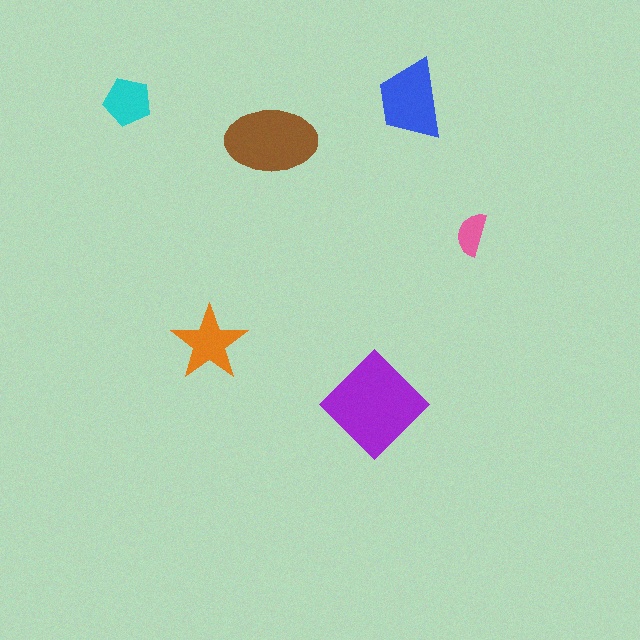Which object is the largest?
The purple diamond.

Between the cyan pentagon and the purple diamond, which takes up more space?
The purple diamond.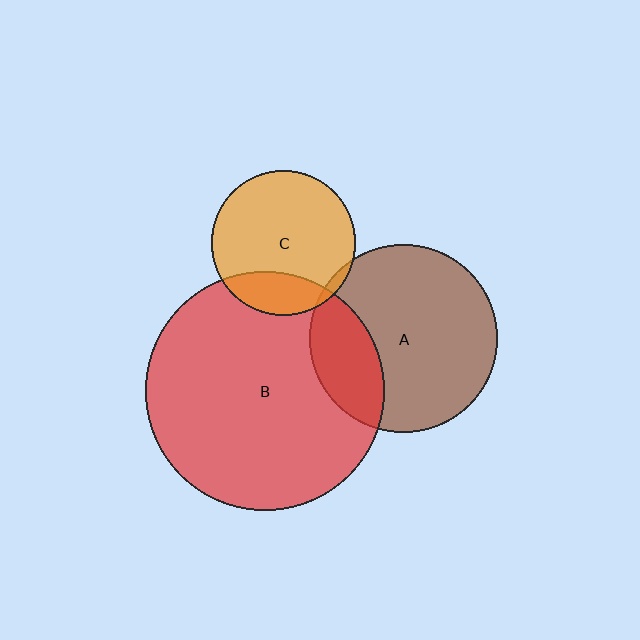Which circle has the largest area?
Circle B (red).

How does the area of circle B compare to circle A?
Approximately 1.6 times.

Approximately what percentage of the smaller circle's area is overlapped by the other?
Approximately 25%.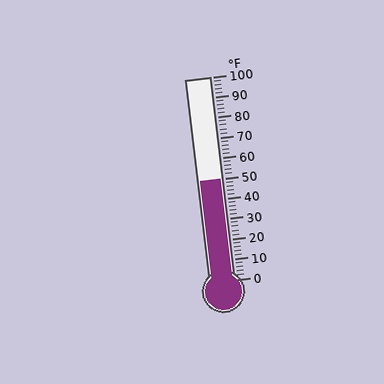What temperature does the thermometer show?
The thermometer shows approximately 50°F.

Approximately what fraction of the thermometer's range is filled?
The thermometer is filled to approximately 50% of its range.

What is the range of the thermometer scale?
The thermometer scale ranges from 0°F to 100°F.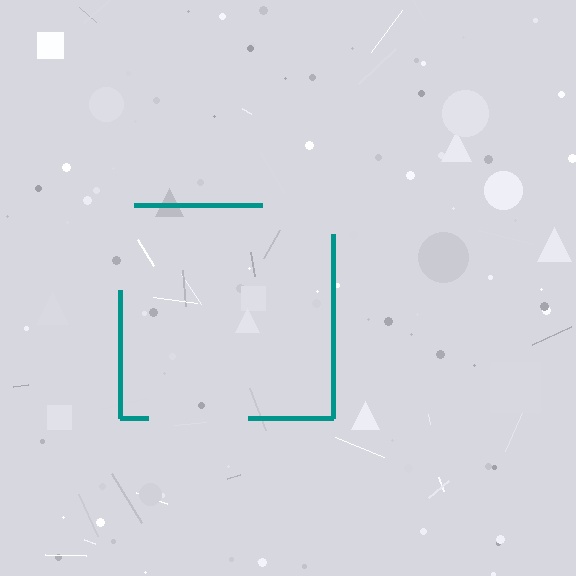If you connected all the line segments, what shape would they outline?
They would outline a square.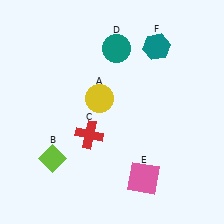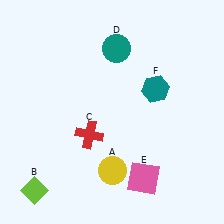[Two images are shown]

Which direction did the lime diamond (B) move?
The lime diamond (B) moved down.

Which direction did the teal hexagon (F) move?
The teal hexagon (F) moved down.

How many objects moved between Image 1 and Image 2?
3 objects moved between the two images.